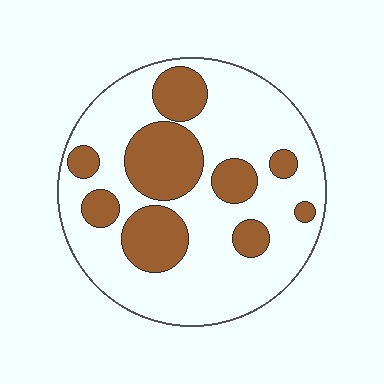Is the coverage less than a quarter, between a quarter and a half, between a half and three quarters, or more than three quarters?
Between a quarter and a half.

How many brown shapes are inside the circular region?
9.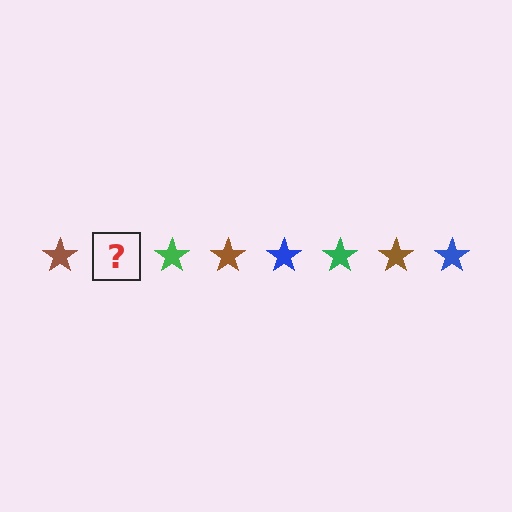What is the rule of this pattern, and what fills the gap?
The rule is that the pattern cycles through brown, blue, green stars. The gap should be filled with a blue star.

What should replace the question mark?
The question mark should be replaced with a blue star.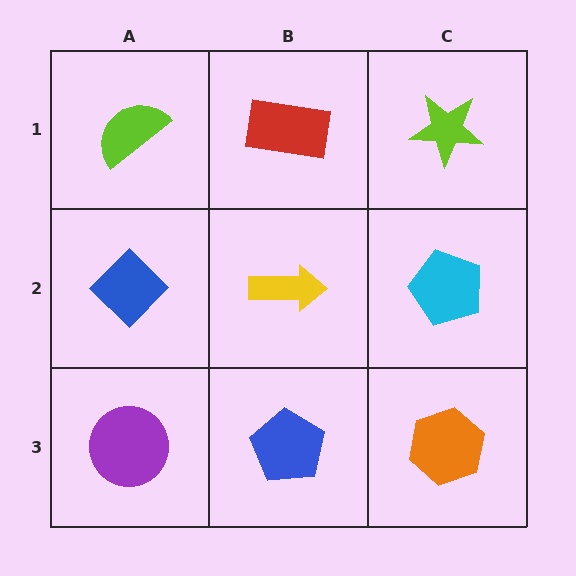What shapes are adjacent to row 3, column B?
A yellow arrow (row 2, column B), a purple circle (row 3, column A), an orange hexagon (row 3, column C).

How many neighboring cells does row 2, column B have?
4.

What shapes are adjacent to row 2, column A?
A lime semicircle (row 1, column A), a purple circle (row 3, column A), a yellow arrow (row 2, column B).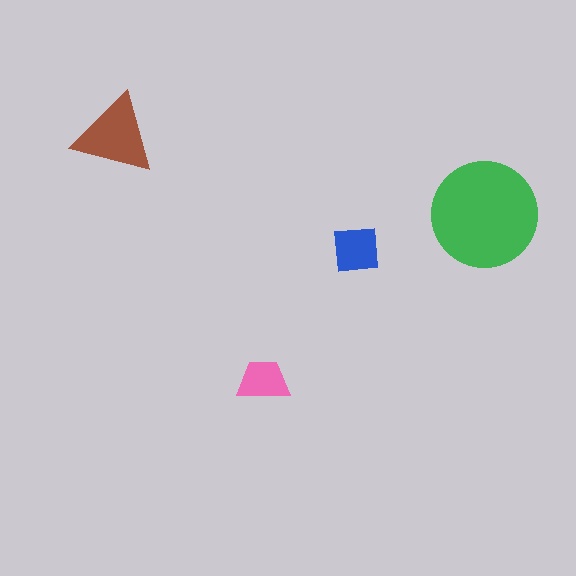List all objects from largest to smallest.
The green circle, the brown triangle, the blue square, the pink trapezoid.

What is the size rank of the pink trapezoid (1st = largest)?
4th.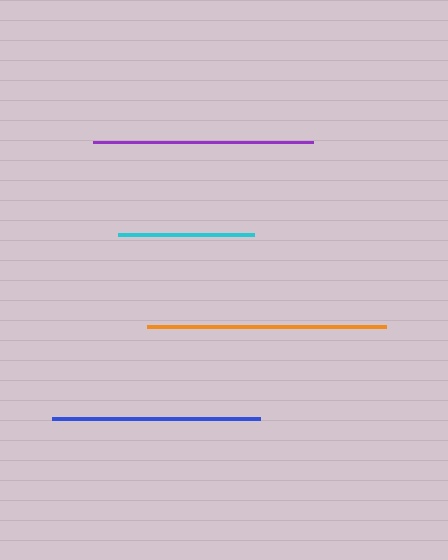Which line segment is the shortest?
The cyan line is the shortest at approximately 136 pixels.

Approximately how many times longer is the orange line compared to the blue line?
The orange line is approximately 1.2 times the length of the blue line.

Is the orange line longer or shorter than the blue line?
The orange line is longer than the blue line.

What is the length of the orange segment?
The orange segment is approximately 239 pixels long.